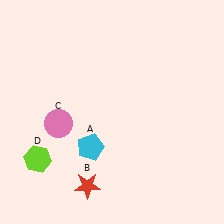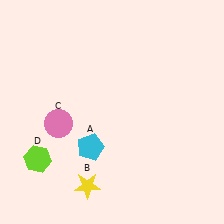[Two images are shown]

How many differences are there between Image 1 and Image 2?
There is 1 difference between the two images.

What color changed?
The star (B) changed from red in Image 1 to yellow in Image 2.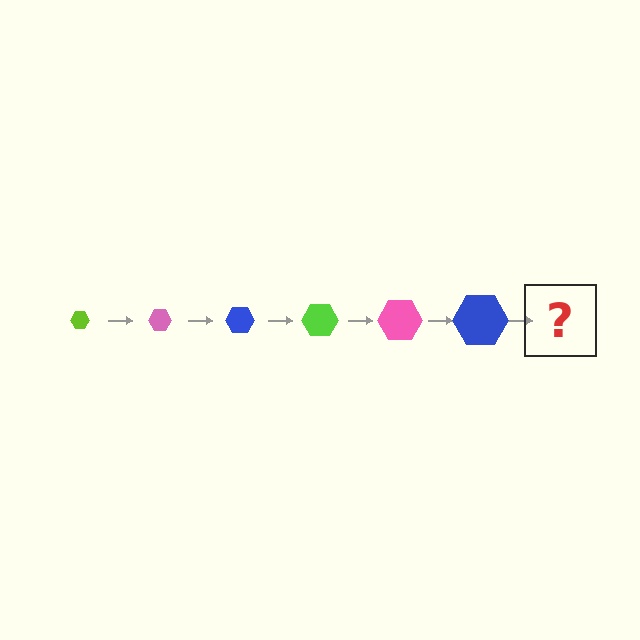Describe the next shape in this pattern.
It should be a lime hexagon, larger than the previous one.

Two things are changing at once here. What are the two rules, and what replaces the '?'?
The two rules are that the hexagon grows larger each step and the color cycles through lime, pink, and blue. The '?' should be a lime hexagon, larger than the previous one.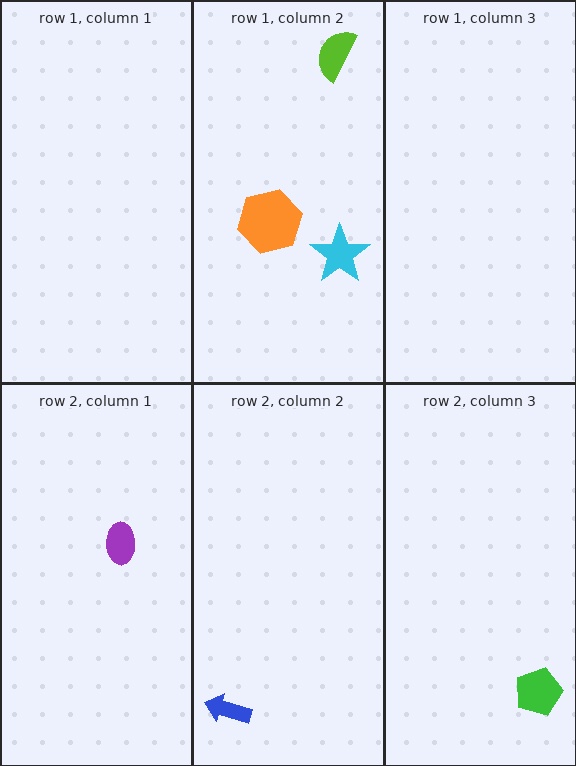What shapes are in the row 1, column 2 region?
The orange hexagon, the cyan star, the lime semicircle.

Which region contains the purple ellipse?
The row 2, column 1 region.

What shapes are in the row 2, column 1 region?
The purple ellipse.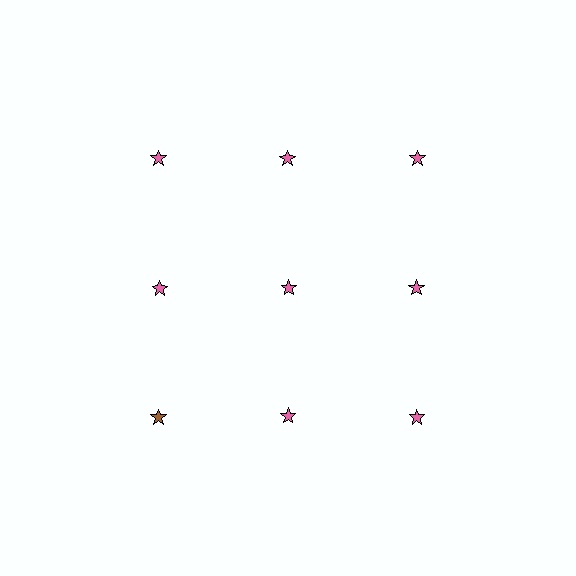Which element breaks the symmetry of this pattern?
The brown star in the third row, leftmost column breaks the symmetry. All other shapes are pink stars.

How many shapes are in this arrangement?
There are 9 shapes arranged in a grid pattern.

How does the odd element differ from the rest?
It has a different color: brown instead of pink.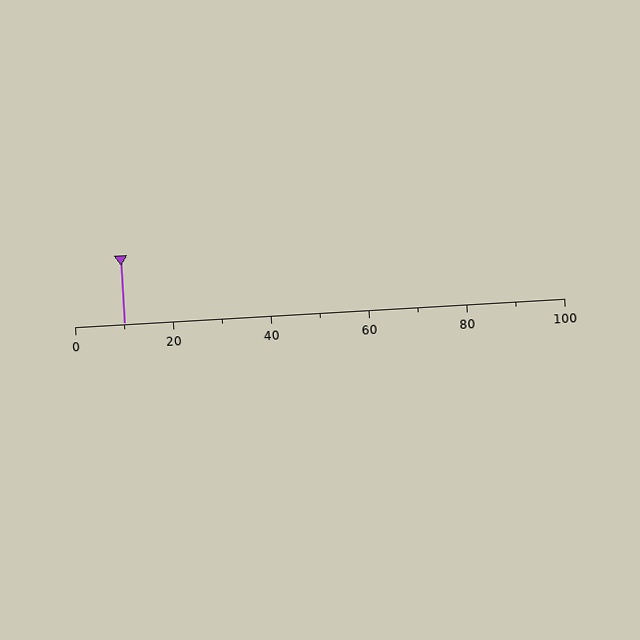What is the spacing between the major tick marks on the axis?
The major ticks are spaced 20 apart.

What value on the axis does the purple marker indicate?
The marker indicates approximately 10.